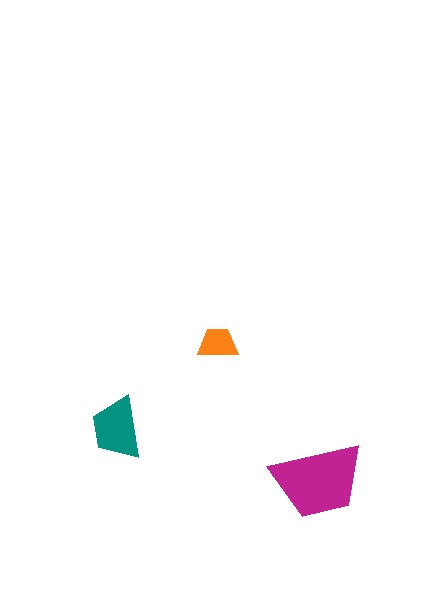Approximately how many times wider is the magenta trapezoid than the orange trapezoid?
About 2.5 times wider.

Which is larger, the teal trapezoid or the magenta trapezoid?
The magenta one.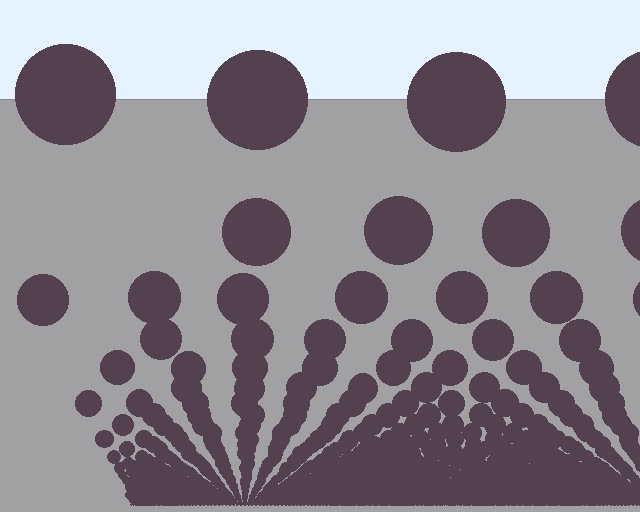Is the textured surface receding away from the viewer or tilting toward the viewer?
The surface appears to tilt toward the viewer. Texture elements get larger and sparser toward the top.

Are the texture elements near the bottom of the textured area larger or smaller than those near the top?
Smaller. The gradient is inverted — elements near the bottom are smaller and denser.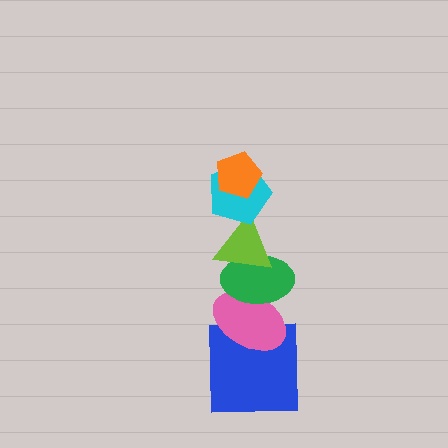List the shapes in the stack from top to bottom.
From top to bottom: the orange pentagon, the cyan pentagon, the lime triangle, the green ellipse, the pink ellipse, the blue square.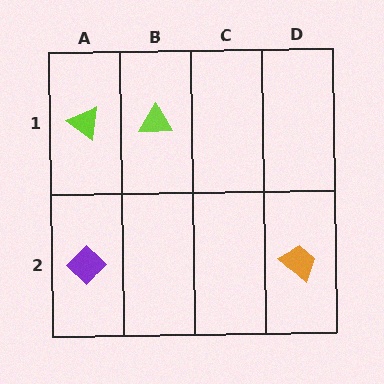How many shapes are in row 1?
2 shapes.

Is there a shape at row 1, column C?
No, that cell is empty.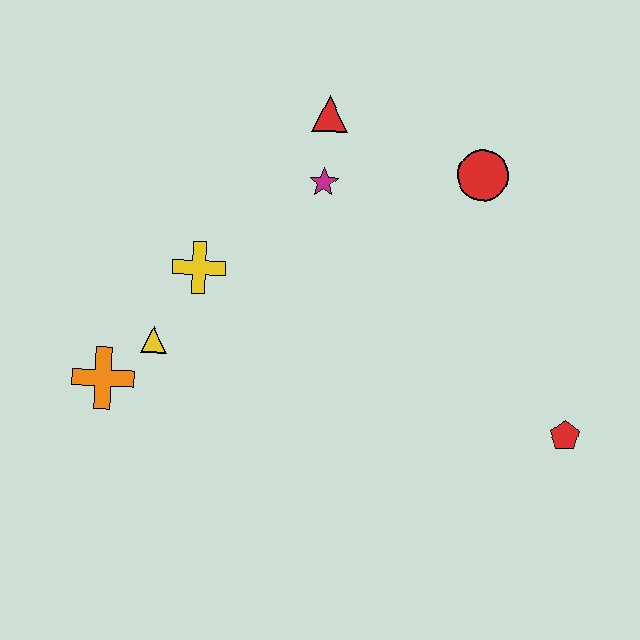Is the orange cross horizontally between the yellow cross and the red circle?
No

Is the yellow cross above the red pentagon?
Yes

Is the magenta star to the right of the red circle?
No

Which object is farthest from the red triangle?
The red pentagon is farthest from the red triangle.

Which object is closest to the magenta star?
The red triangle is closest to the magenta star.